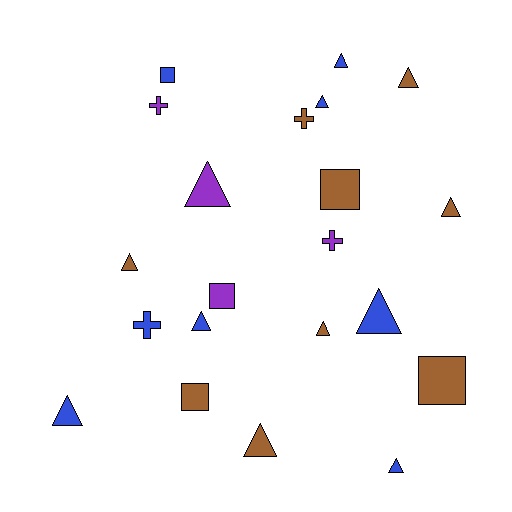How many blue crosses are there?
There is 1 blue cross.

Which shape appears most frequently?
Triangle, with 12 objects.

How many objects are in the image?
There are 21 objects.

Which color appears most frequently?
Brown, with 9 objects.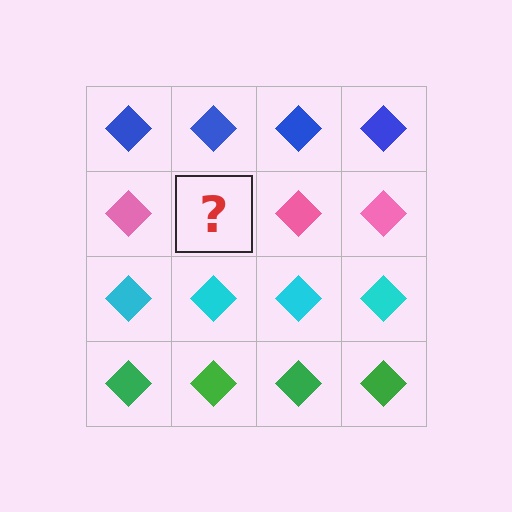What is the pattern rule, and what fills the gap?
The rule is that each row has a consistent color. The gap should be filled with a pink diamond.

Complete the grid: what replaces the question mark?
The question mark should be replaced with a pink diamond.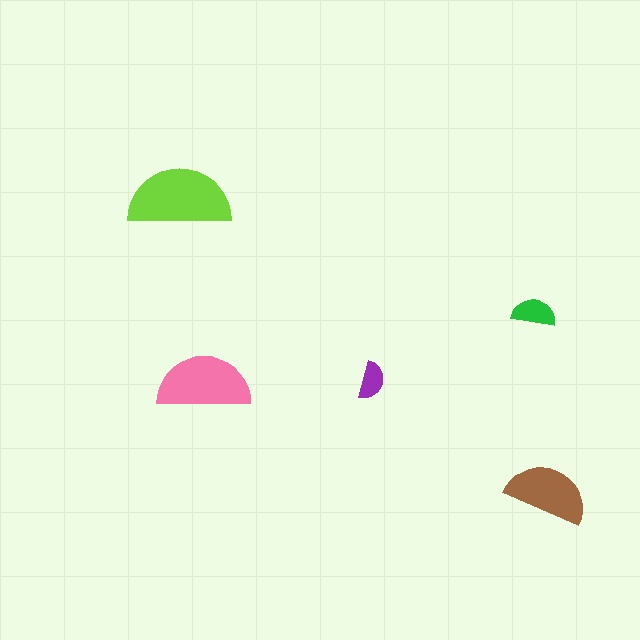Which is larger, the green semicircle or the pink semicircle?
The pink one.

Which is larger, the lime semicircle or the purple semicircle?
The lime one.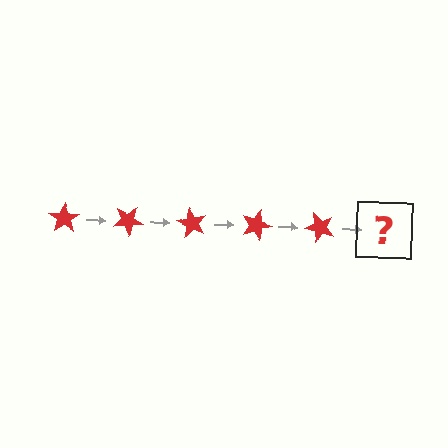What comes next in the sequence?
The next element should be a red star rotated 150 degrees.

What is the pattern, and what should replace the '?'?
The pattern is that the star rotates 30 degrees each step. The '?' should be a red star rotated 150 degrees.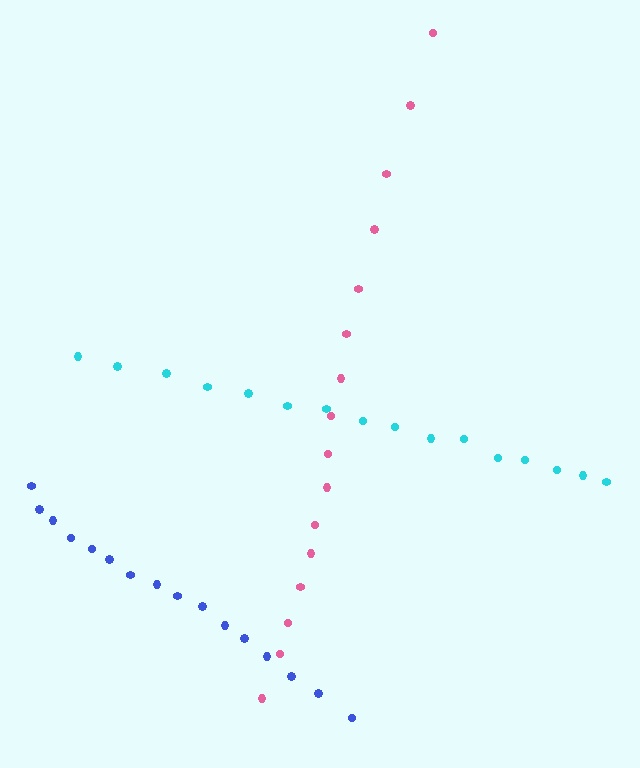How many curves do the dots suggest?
There are 3 distinct paths.